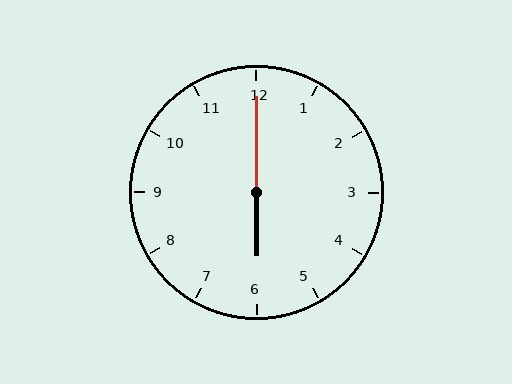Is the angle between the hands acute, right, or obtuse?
It is obtuse.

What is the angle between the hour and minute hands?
Approximately 180 degrees.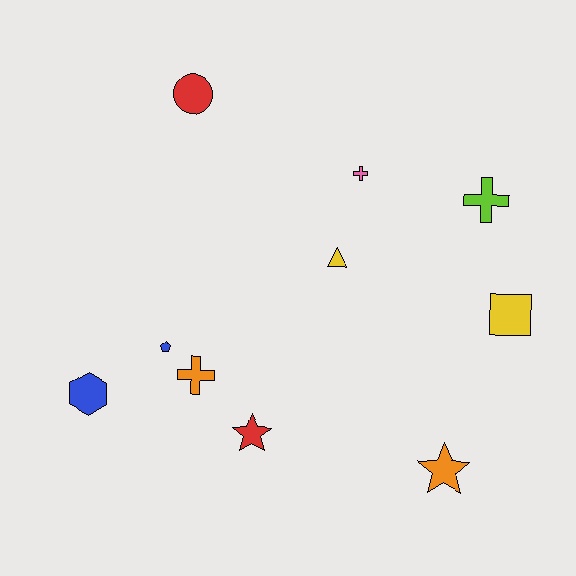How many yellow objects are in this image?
There are 2 yellow objects.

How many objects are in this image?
There are 10 objects.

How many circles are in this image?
There is 1 circle.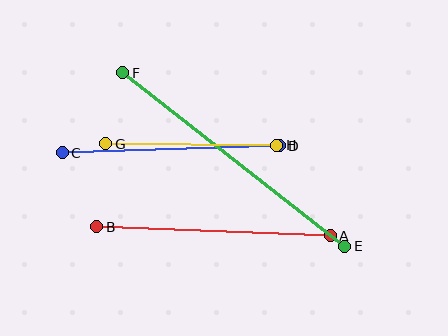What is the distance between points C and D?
The distance is approximately 217 pixels.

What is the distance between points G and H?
The distance is approximately 171 pixels.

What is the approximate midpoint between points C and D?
The midpoint is at approximately (171, 149) pixels.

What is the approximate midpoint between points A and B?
The midpoint is at approximately (214, 231) pixels.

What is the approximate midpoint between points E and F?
The midpoint is at approximately (234, 160) pixels.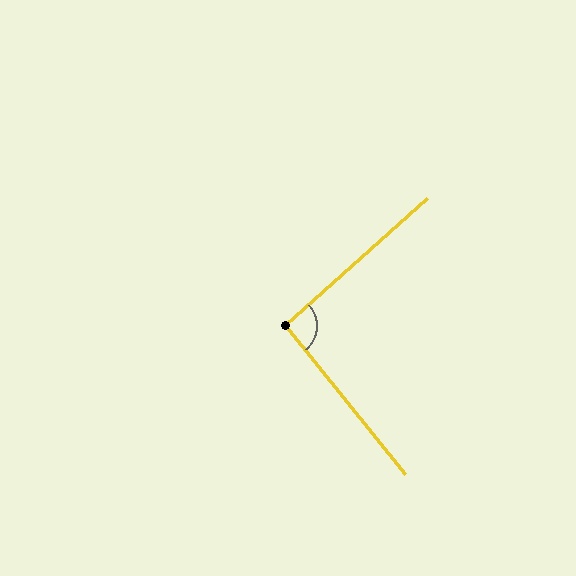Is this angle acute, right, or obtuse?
It is approximately a right angle.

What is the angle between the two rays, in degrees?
Approximately 93 degrees.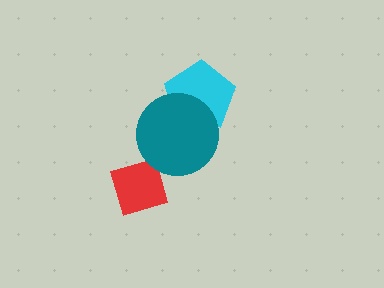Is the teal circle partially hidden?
No, no other shape covers it.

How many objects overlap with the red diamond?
1 object overlaps with the red diamond.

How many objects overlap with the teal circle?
2 objects overlap with the teal circle.